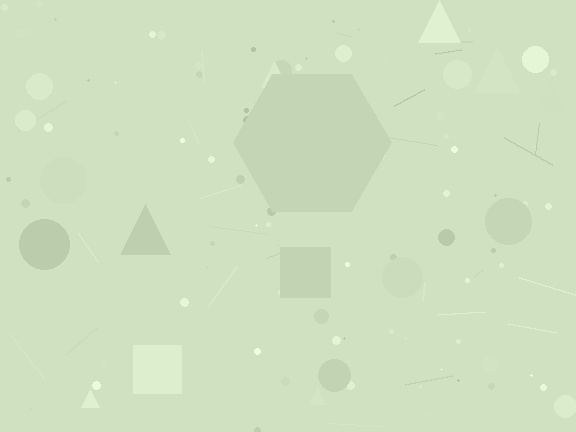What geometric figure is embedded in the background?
A hexagon is embedded in the background.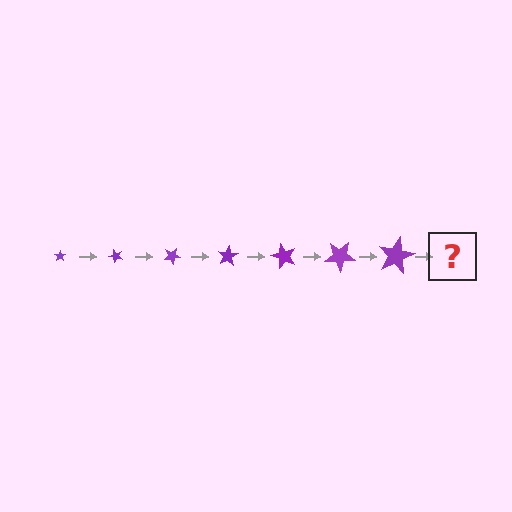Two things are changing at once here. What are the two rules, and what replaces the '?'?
The two rules are that the star grows larger each step and it rotates 50 degrees each step. The '?' should be a star, larger than the previous one and rotated 350 degrees from the start.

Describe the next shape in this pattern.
It should be a star, larger than the previous one and rotated 350 degrees from the start.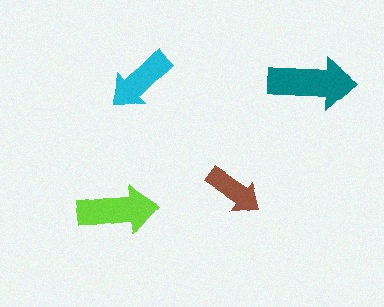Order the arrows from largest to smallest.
the teal one, the lime one, the cyan one, the brown one.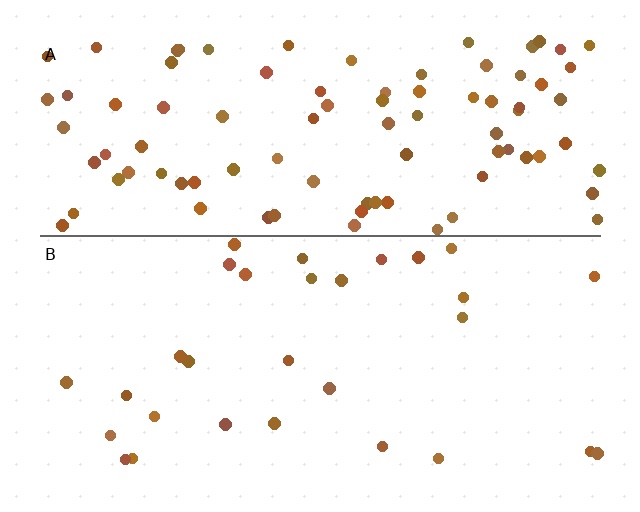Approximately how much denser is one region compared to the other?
Approximately 3.1× — region A over region B.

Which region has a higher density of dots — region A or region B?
A (the top).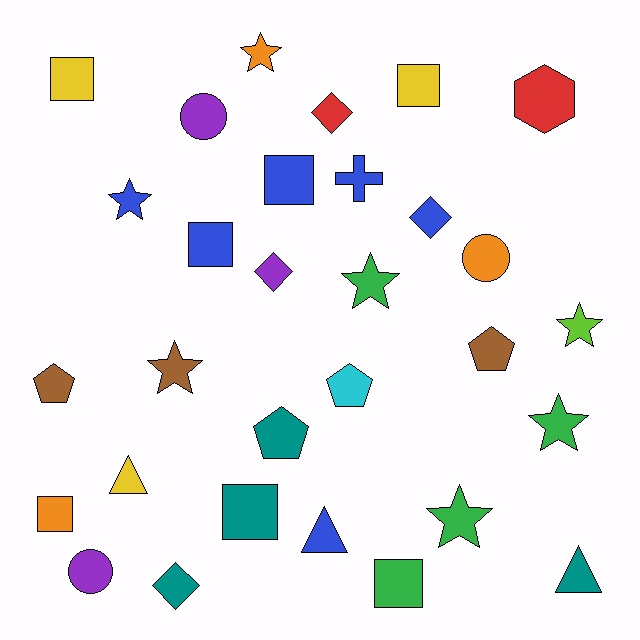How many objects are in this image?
There are 30 objects.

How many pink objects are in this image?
There are no pink objects.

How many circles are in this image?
There are 3 circles.